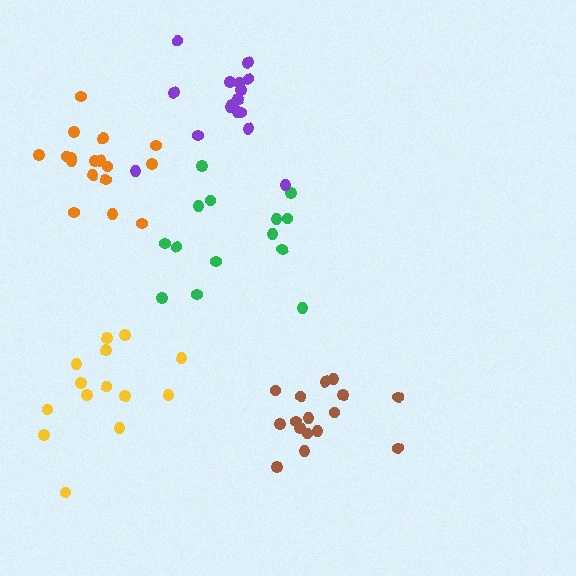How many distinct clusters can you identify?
There are 5 distinct clusters.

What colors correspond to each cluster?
The clusters are colored: green, brown, yellow, orange, purple.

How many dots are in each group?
Group 1: 14 dots, Group 2: 16 dots, Group 3: 14 dots, Group 4: 17 dots, Group 5: 16 dots (77 total).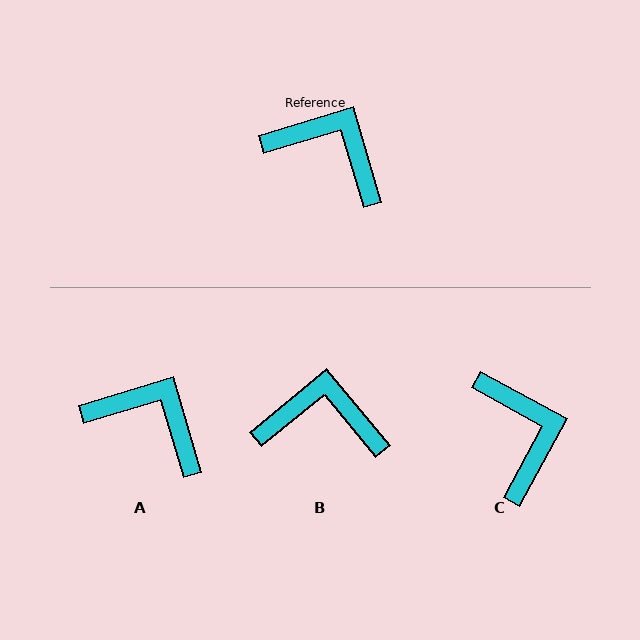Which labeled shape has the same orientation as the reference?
A.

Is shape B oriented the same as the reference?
No, it is off by about 23 degrees.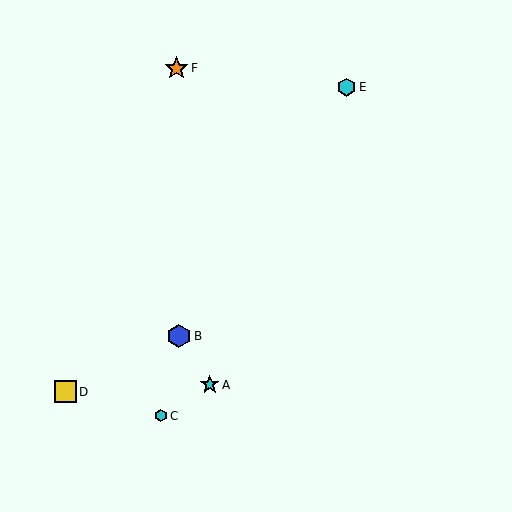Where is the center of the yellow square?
The center of the yellow square is at (65, 392).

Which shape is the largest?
The blue hexagon (labeled B) is the largest.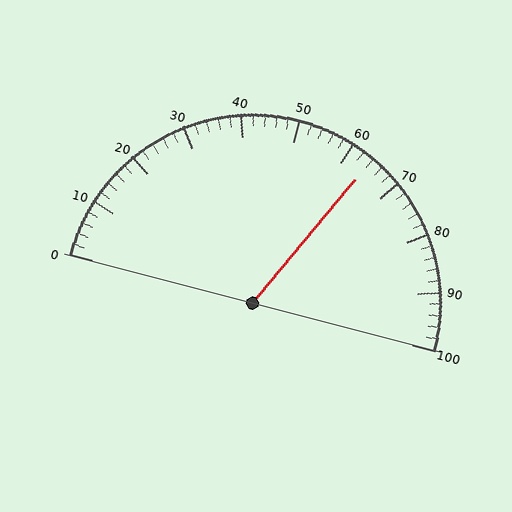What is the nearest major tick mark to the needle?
The nearest major tick mark is 60.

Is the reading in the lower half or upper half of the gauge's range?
The reading is in the upper half of the range (0 to 100).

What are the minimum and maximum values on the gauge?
The gauge ranges from 0 to 100.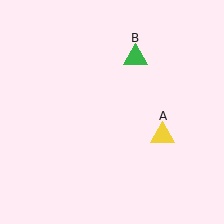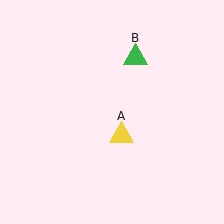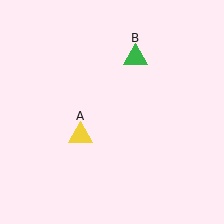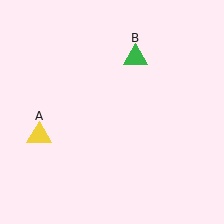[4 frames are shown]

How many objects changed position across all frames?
1 object changed position: yellow triangle (object A).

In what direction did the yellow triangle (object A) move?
The yellow triangle (object A) moved left.